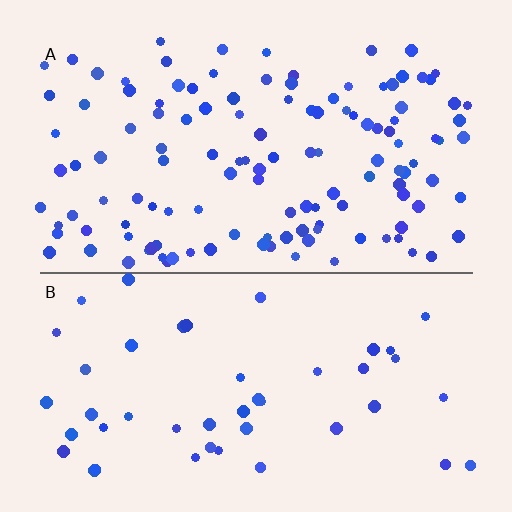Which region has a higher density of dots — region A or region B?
A (the top).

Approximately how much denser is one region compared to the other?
Approximately 2.8× — region A over region B.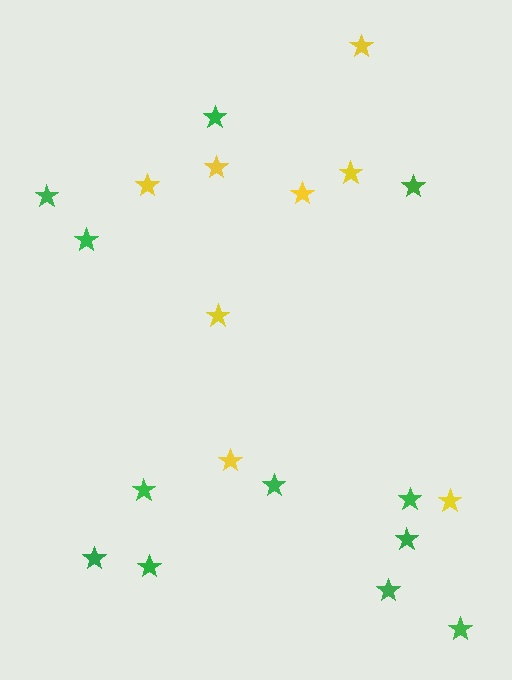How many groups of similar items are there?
There are 2 groups: one group of yellow stars (8) and one group of green stars (12).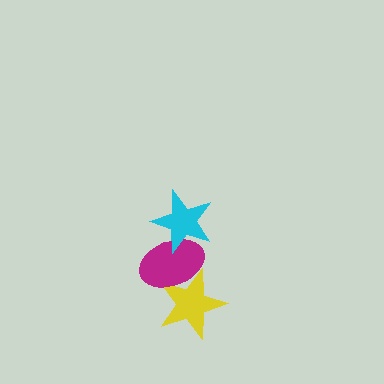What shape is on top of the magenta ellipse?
The cyan star is on top of the magenta ellipse.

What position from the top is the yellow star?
The yellow star is 3rd from the top.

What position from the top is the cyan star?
The cyan star is 1st from the top.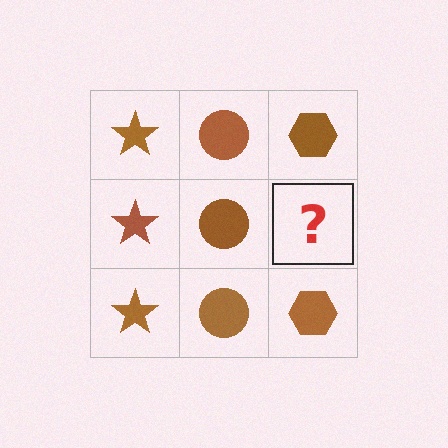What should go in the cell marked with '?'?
The missing cell should contain a brown hexagon.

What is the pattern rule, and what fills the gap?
The rule is that each column has a consistent shape. The gap should be filled with a brown hexagon.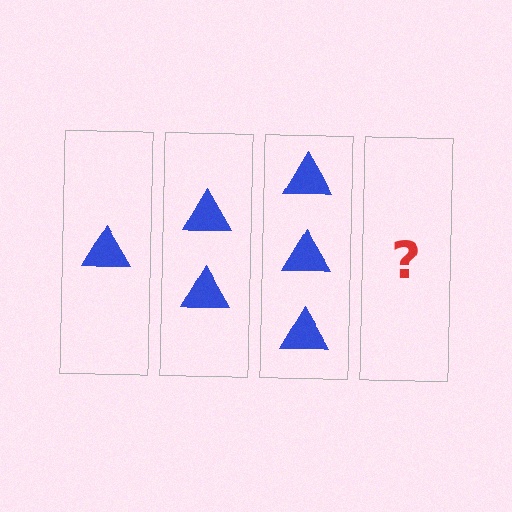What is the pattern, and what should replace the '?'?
The pattern is that each step adds one more triangle. The '?' should be 4 triangles.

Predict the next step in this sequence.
The next step is 4 triangles.